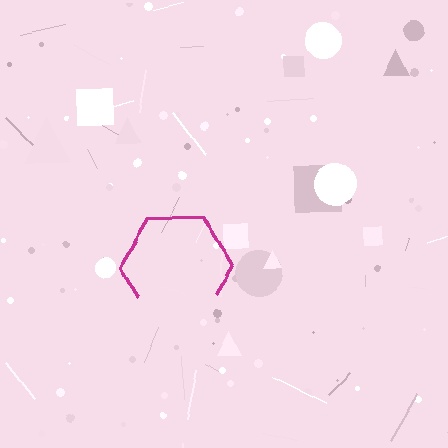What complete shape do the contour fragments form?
The contour fragments form a hexagon.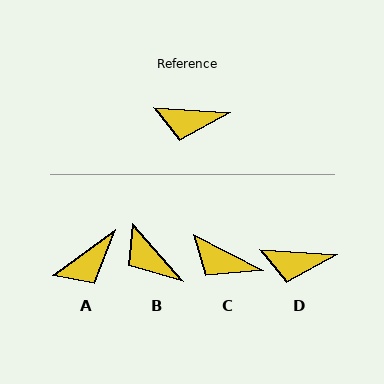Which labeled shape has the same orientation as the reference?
D.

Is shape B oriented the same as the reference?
No, it is off by about 45 degrees.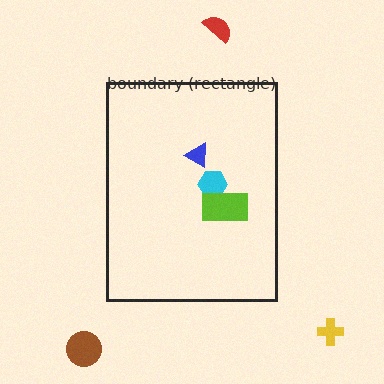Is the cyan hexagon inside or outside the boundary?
Inside.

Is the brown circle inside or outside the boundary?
Outside.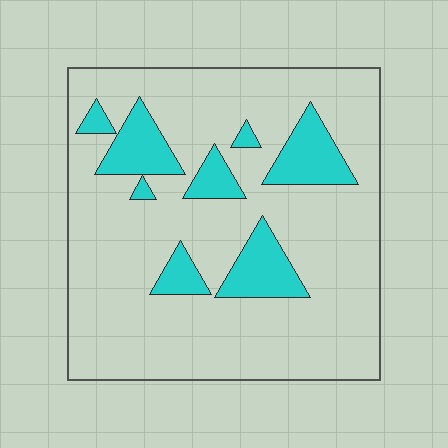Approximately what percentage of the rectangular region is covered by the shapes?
Approximately 15%.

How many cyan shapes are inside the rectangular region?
8.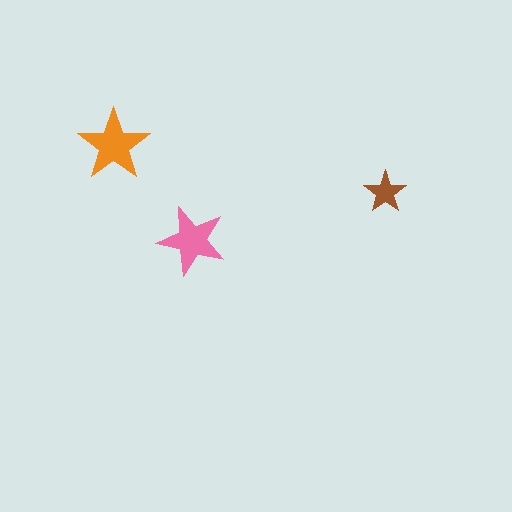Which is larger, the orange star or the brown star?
The orange one.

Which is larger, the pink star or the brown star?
The pink one.